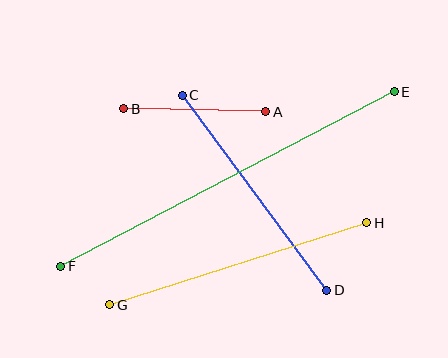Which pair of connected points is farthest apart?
Points E and F are farthest apart.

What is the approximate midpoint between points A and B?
The midpoint is at approximately (195, 110) pixels.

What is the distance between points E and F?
The distance is approximately 376 pixels.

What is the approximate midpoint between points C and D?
The midpoint is at approximately (254, 193) pixels.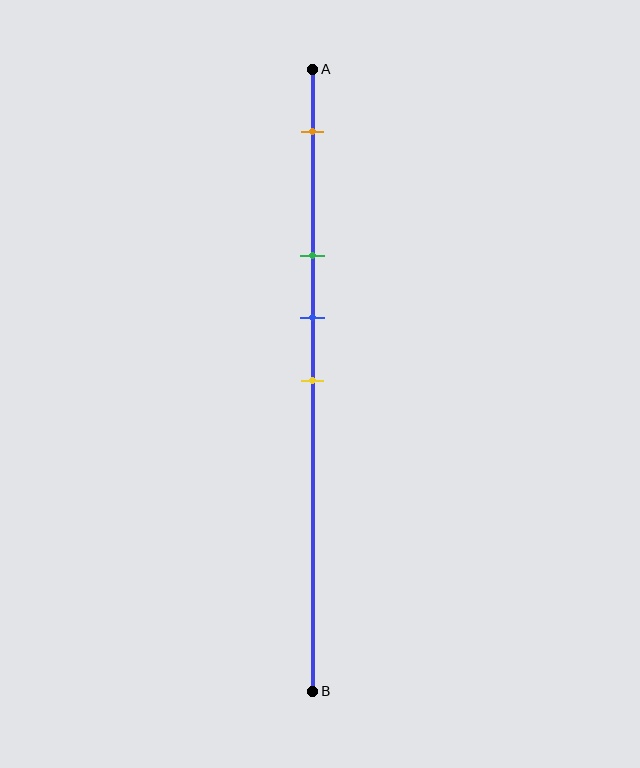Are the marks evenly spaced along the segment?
No, the marks are not evenly spaced.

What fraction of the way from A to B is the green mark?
The green mark is approximately 30% (0.3) of the way from A to B.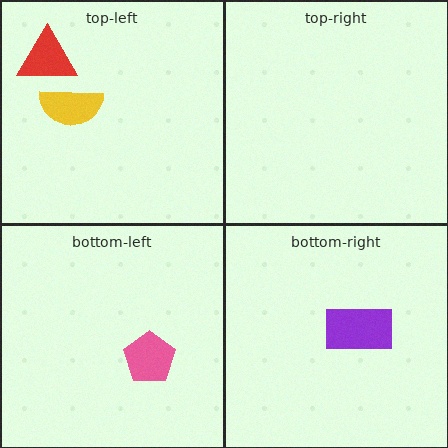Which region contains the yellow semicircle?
The top-left region.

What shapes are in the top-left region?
The red triangle, the yellow semicircle.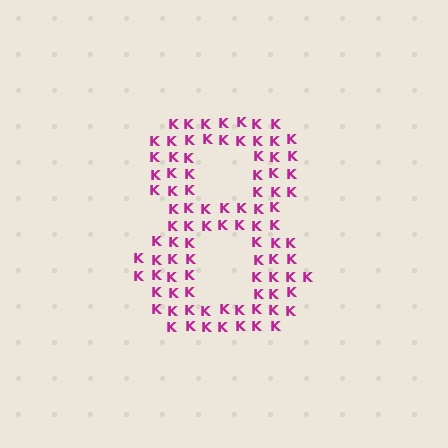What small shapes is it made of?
It is made of small letter K's.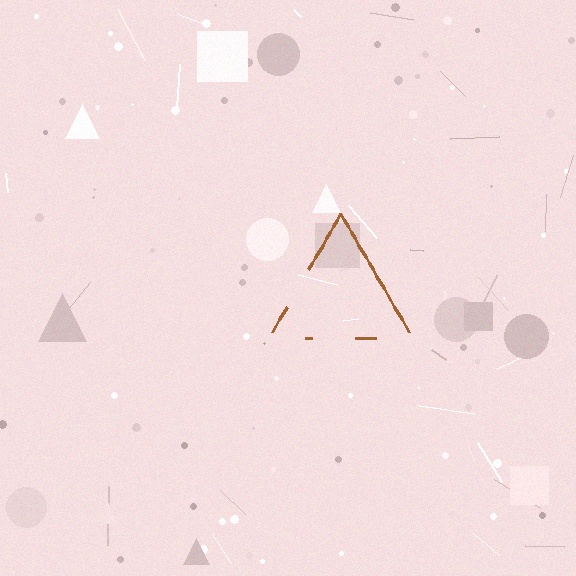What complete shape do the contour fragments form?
The contour fragments form a triangle.